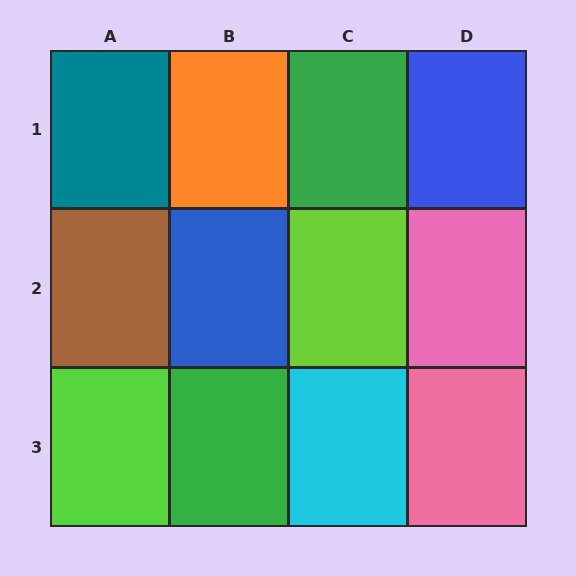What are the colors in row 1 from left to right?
Teal, orange, green, blue.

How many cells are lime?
2 cells are lime.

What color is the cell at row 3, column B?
Green.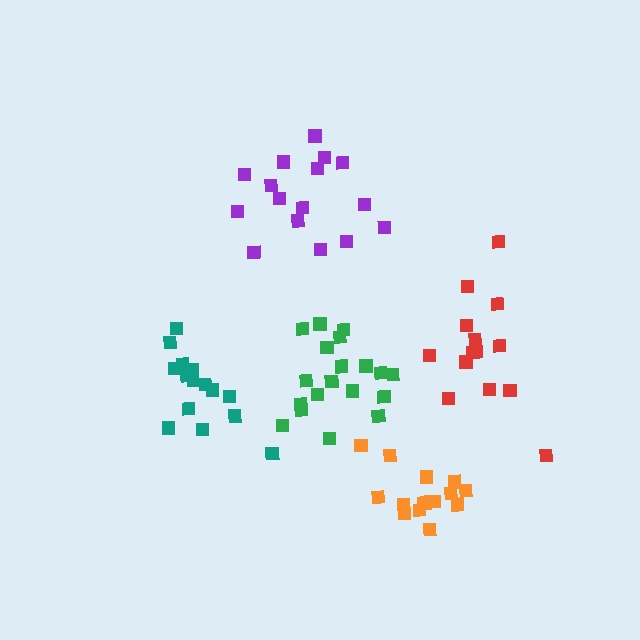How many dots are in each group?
Group 1: 15 dots, Group 2: 16 dots, Group 3: 19 dots, Group 4: 14 dots, Group 5: 16 dots (80 total).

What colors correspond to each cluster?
The clusters are colored: teal, purple, green, red, orange.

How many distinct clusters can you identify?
There are 5 distinct clusters.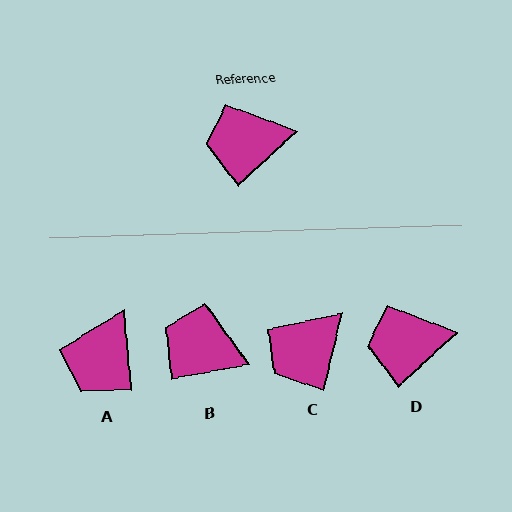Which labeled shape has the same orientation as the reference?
D.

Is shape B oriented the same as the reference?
No, it is off by about 32 degrees.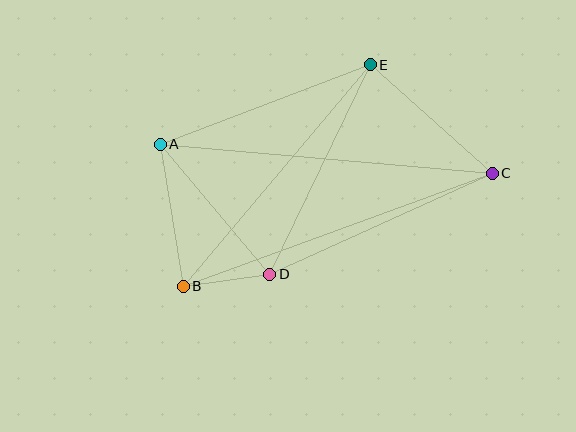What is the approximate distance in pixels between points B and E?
The distance between B and E is approximately 290 pixels.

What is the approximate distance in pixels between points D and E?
The distance between D and E is approximately 232 pixels.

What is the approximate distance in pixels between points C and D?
The distance between C and D is approximately 244 pixels.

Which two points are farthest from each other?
Points A and C are farthest from each other.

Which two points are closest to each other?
Points B and D are closest to each other.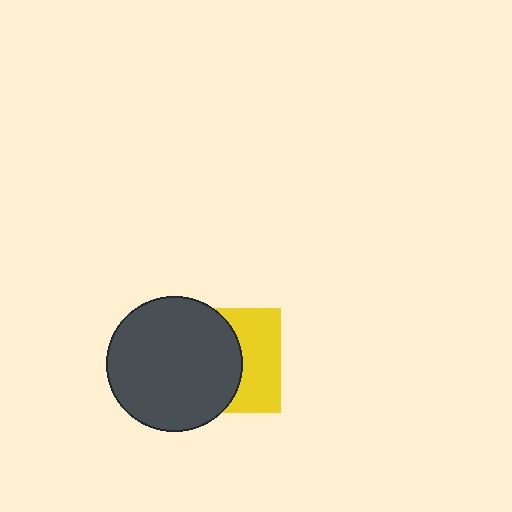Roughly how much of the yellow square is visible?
A small part of it is visible (roughly 44%).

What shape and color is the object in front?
The object in front is a dark gray circle.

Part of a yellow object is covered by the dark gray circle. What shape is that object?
It is a square.